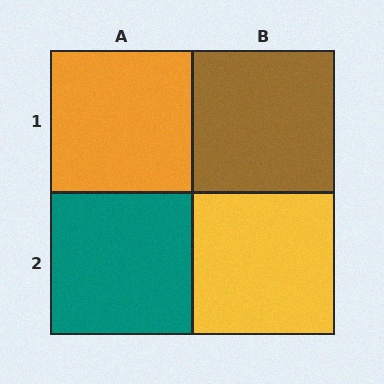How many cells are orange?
1 cell is orange.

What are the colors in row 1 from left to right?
Orange, brown.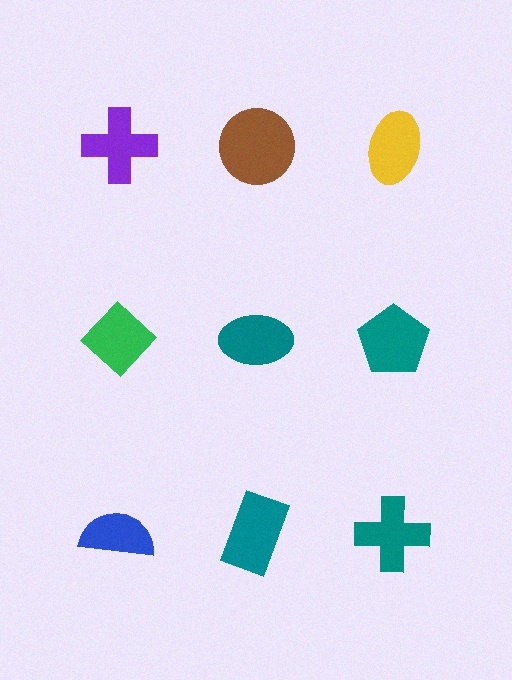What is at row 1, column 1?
A purple cross.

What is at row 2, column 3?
A teal pentagon.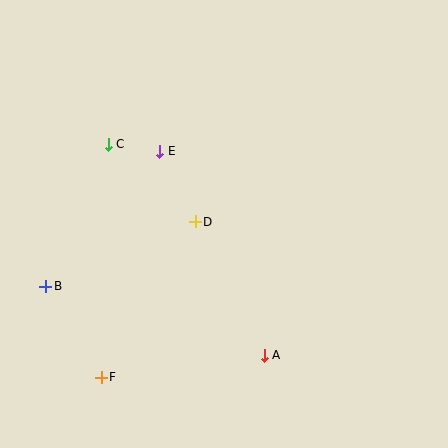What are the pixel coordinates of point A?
Point A is at (264, 355).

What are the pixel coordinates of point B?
Point B is at (46, 286).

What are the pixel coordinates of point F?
Point F is at (101, 377).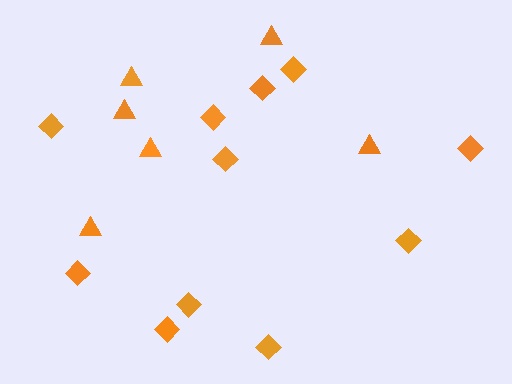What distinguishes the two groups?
There are 2 groups: one group of diamonds (11) and one group of triangles (6).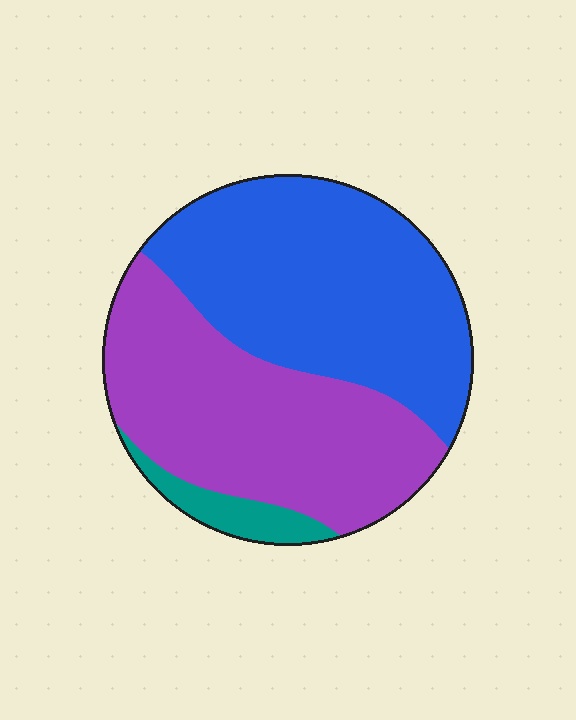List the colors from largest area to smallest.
From largest to smallest: blue, purple, teal.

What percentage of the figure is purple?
Purple takes up between a third and a half of the figure.